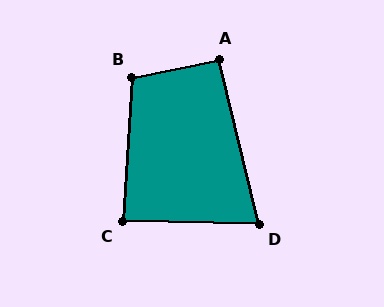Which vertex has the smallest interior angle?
D, at approximately 75 degrees.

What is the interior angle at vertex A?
Approximately 93 degrees (approximately right).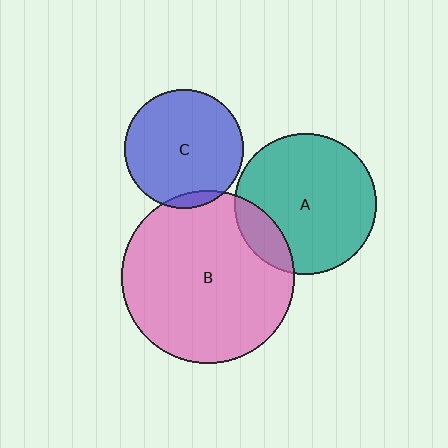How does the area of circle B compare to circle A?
Approximately 1.5 times.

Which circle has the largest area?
Circle B (pink).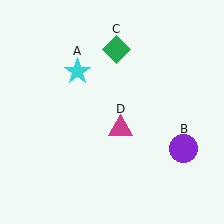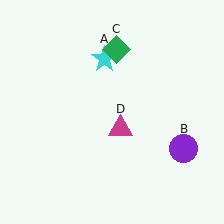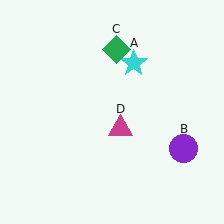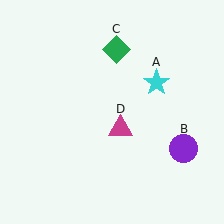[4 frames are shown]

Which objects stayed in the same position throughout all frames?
Purple circle (object B) and green diamond (object C) and magenta triangle (object D) remained stationary.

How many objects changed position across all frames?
1 object changed position: cyan star (object A).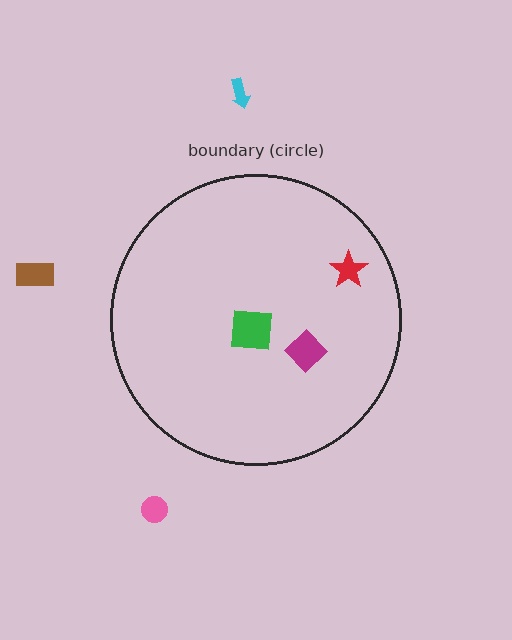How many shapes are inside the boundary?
3 inside, 3 outside.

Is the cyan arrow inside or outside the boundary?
Outside.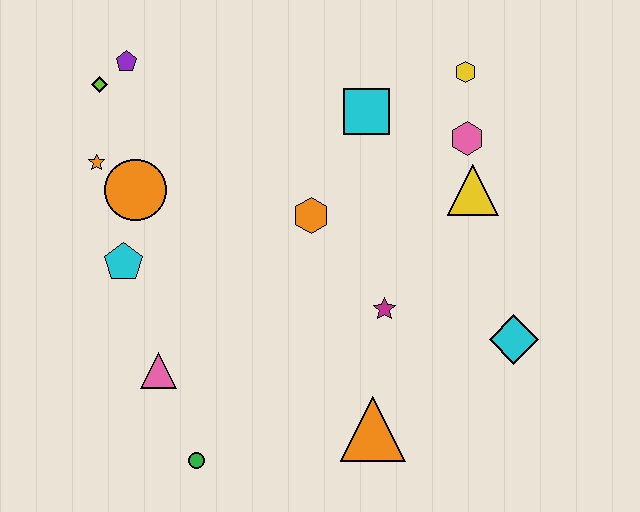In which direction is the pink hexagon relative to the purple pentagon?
The pink hexagon is to the right of the purple pentagon.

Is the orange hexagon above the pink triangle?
Yes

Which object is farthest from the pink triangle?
The yellow hexagon is farthest from the pink triangle.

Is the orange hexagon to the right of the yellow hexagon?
No